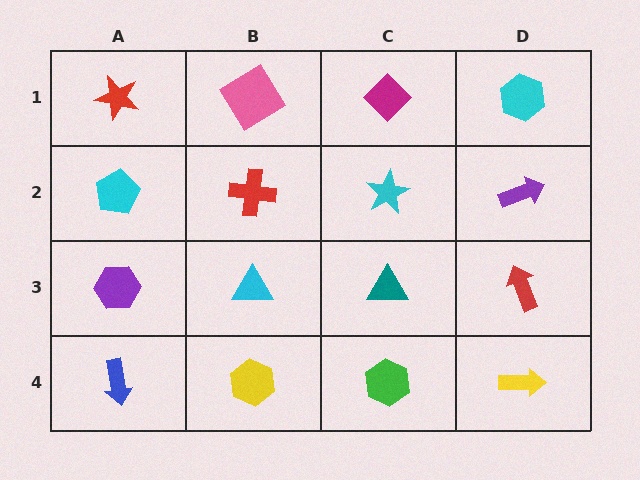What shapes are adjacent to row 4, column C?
A teal triangle (row 3, column C), a yellow hexagon (row 4, column B), a yellow arrow (row 4, column D).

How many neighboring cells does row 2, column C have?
4.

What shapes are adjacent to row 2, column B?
A pink diamond (row 1, column B), a cyan triangle (row 3, column B), a cyan pentagon (row 2, column A), a cyan star (row 2, column C).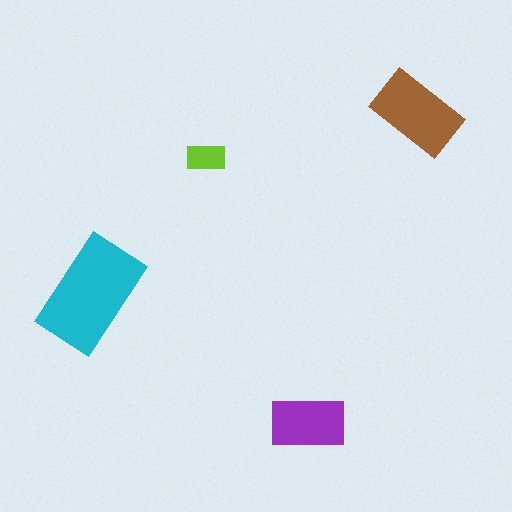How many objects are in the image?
There are 4 objects in the image.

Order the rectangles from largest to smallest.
the cyan one, the brown one, the purple one, the lime one.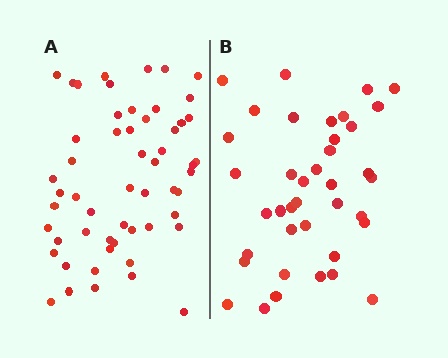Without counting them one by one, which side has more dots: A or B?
Region A (the left region) has more dots.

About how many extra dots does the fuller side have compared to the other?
Region A has approximately 15 more dots than region B.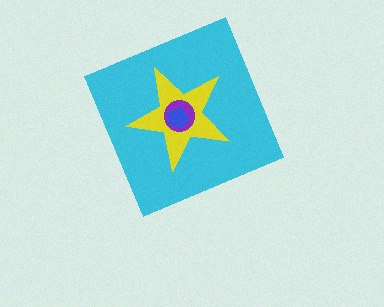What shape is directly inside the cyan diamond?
The yellow star.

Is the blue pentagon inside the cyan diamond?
Yes.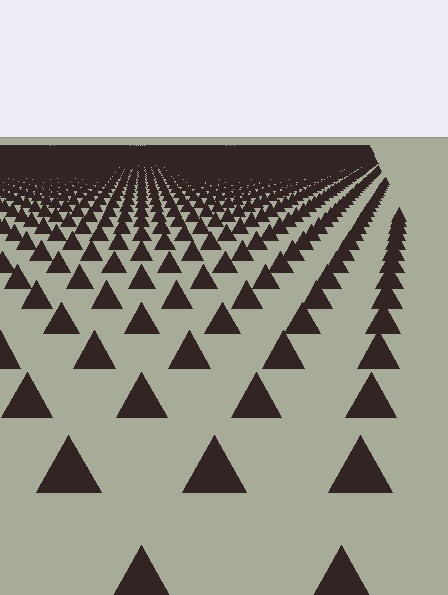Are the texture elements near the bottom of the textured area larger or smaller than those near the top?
Larger. Near the bottom, elements are closer to the viewer and appear at a bigger on-screen size.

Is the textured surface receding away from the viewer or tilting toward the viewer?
The surface is receding away from the viewer. Texture elements get smaller and denser toward the top.